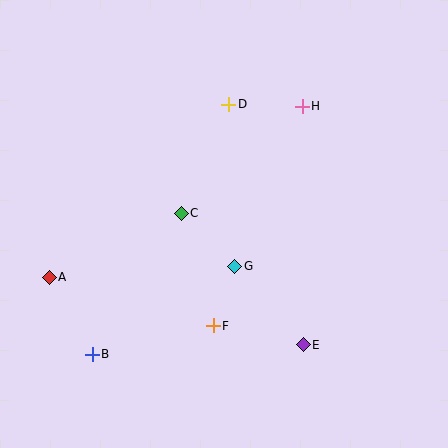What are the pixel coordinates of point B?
Point B is at (92, 354).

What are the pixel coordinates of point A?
Point A is at (49, 277).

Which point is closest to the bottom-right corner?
Point E is closest to the bottom-right corner.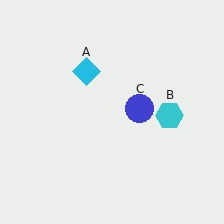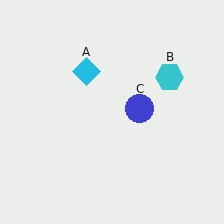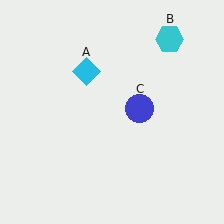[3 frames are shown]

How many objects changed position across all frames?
1 object changed position: cyan hexagon (object B).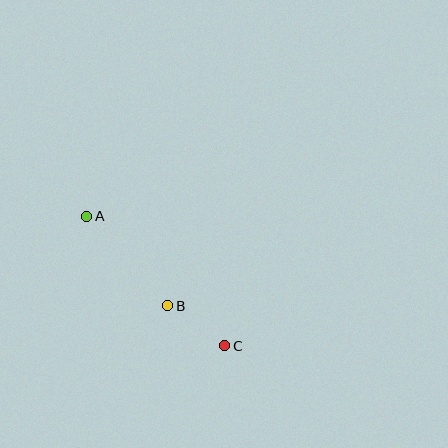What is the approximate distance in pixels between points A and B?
The distance between A and B is approximately 121 pixels.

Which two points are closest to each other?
Points B and C are closest to each other.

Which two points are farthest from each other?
Points A and C are farthest from each other.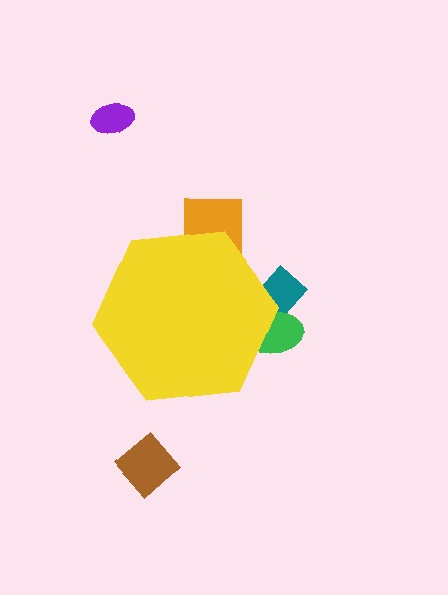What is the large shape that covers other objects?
A yellow hexagon.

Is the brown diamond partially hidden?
No, the brown diamond is fully visible.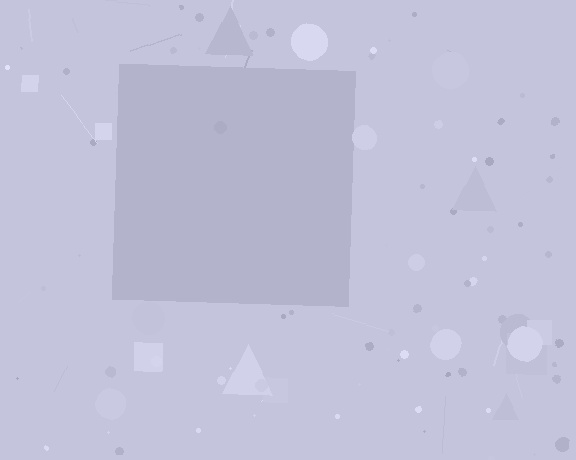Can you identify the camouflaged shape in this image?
The camouflaged shape is a square.